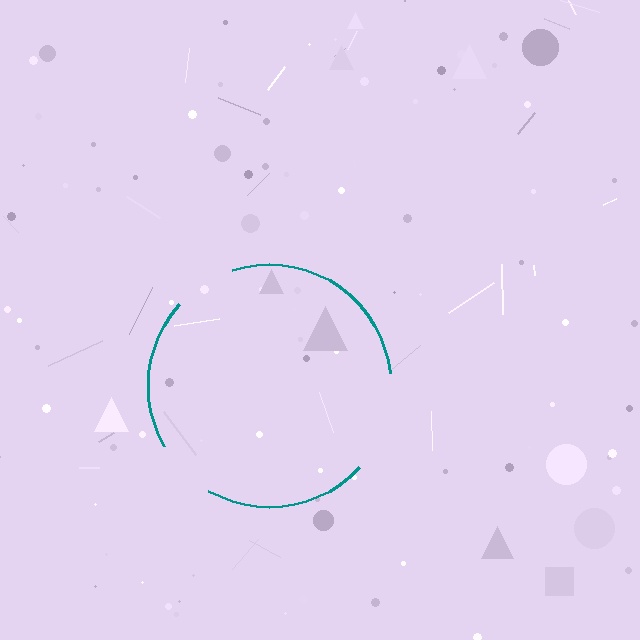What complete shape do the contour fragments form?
The contour fragments form a circle.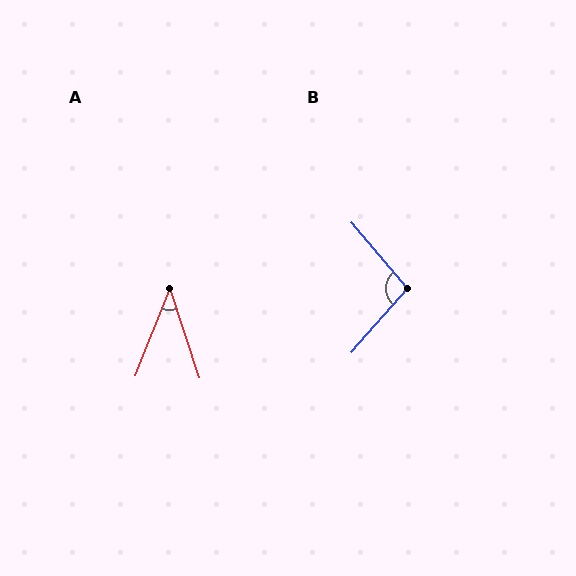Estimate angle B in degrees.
Approximately 99 degrees.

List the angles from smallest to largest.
A (40°), B (99°).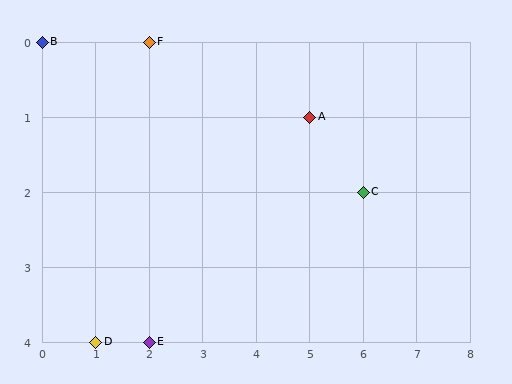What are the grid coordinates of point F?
Point F is at grid coordinates (2, 0).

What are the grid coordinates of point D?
Point D is at grid coordinates (1, 4).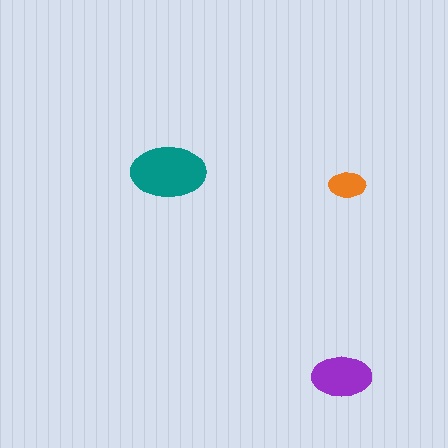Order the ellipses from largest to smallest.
the teal one, the purple one, the orange one.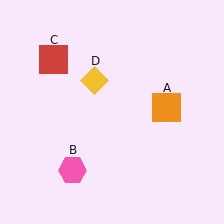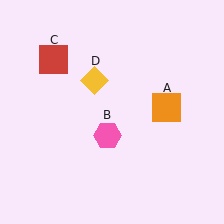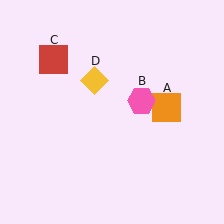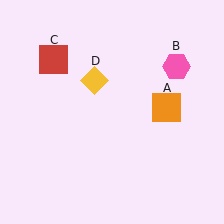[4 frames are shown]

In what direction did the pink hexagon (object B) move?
The pink hexagon (object B) moved up and to the right.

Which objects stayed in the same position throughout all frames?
Orange square (object A) and red square (object C) and yellow diamond (object D) remained stationary.